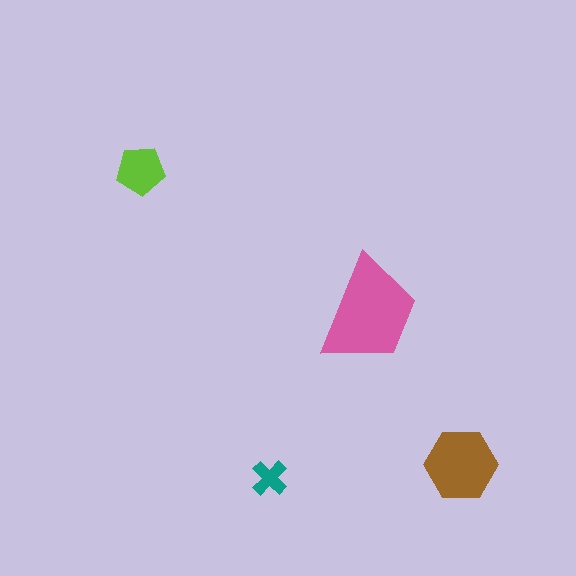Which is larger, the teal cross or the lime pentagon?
The lime pentagon.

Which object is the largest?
The pink trapezoid.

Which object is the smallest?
The teal cross.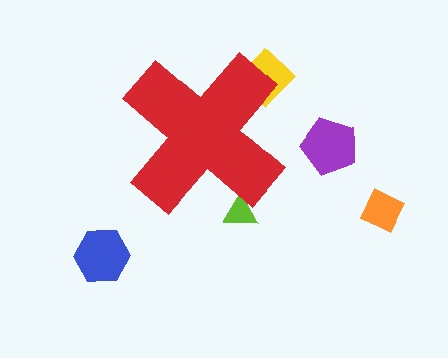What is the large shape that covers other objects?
A red cross.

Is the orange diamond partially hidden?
No, the orange diamond is fully visible.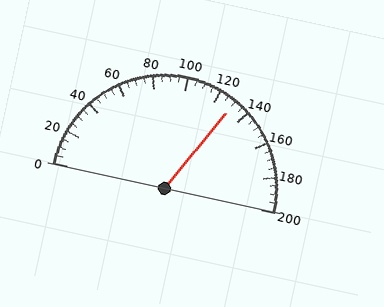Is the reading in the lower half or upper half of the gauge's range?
The reading is in the upper half of the range (0 to 200).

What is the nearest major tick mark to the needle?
The nearest major tick mark is 120.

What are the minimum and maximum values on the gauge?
The gauge ranges from 0 to 200.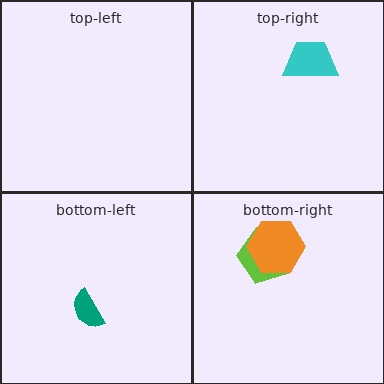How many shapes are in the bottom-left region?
1.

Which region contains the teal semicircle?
The bottom-left region.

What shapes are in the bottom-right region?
The lime pentagon, the orange hexagon.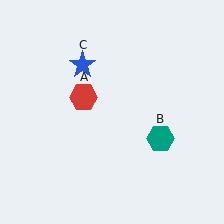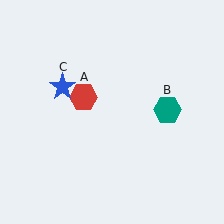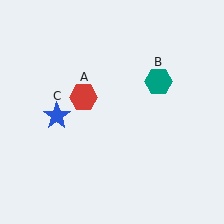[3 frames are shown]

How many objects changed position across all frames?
2 objects changed position: teal hexagon (object B), blue star (object C).